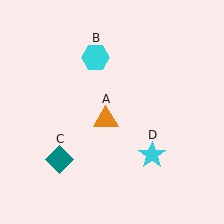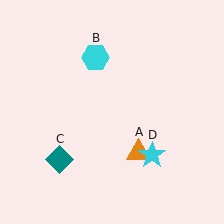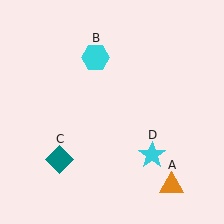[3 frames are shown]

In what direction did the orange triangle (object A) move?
The orange triangle (object A) moved down and to the right.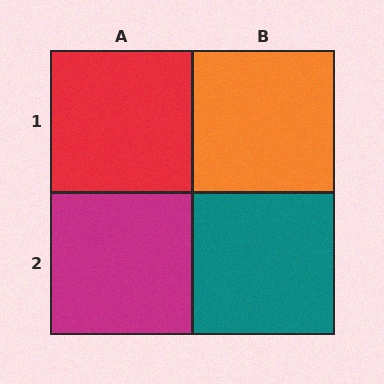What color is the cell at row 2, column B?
Teal.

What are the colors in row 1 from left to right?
Red, orange.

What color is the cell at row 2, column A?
Magenta.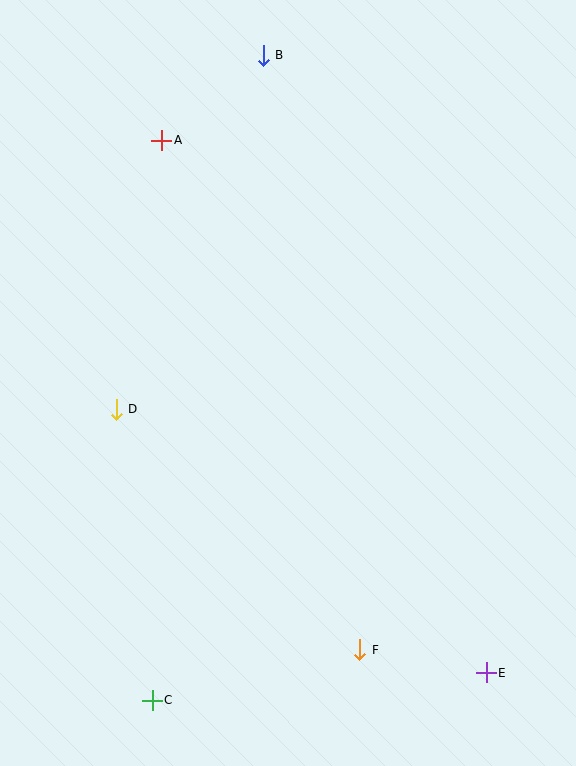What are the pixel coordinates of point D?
Point D is at (116, 409).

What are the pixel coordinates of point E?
Point E is at (486, 673).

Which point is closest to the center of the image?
Point D at (116, 409) is closest to the center.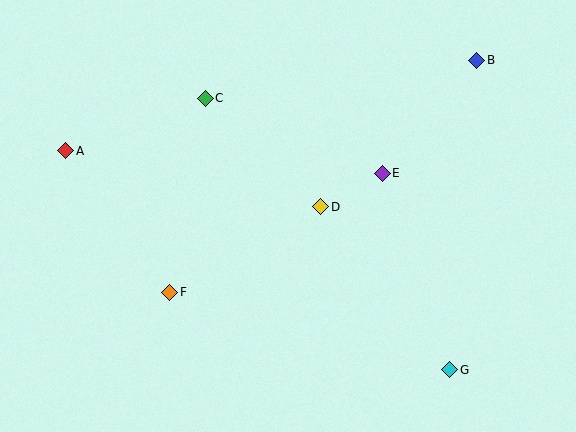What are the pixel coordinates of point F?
Point F is at (170, 292).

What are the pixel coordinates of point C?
Point C is at (205, 98).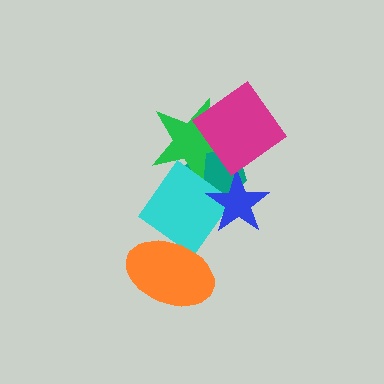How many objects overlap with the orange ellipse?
1 object overlaps with the orange ellipse.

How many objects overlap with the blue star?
2 objects overlap with the blue star.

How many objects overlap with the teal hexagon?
4 objects overlap with the teal hexagon.